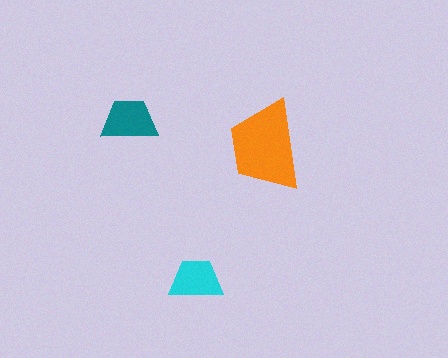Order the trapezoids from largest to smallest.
the orange one, the teal one, the cyan one.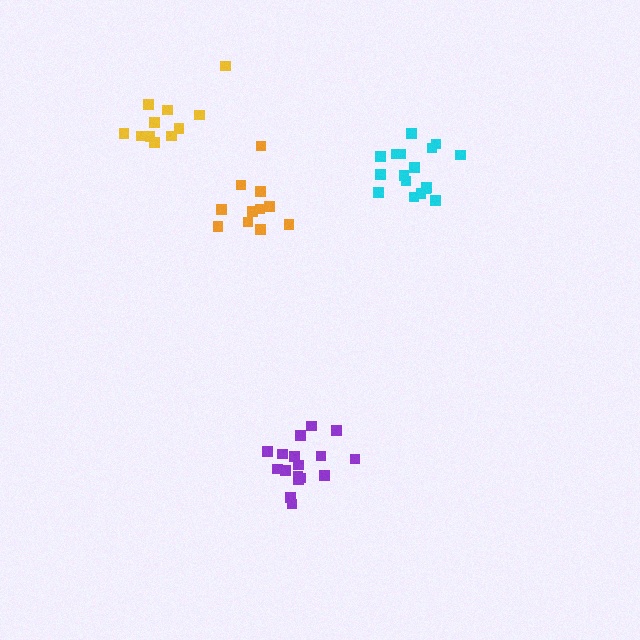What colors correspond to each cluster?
The clusters are colored: purple, orange, yellow, cyan.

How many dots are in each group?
Group 1: 17 dots, Group 2: 11 dots, Group 3: 11 dots, Group 4: 17 dots (56 total).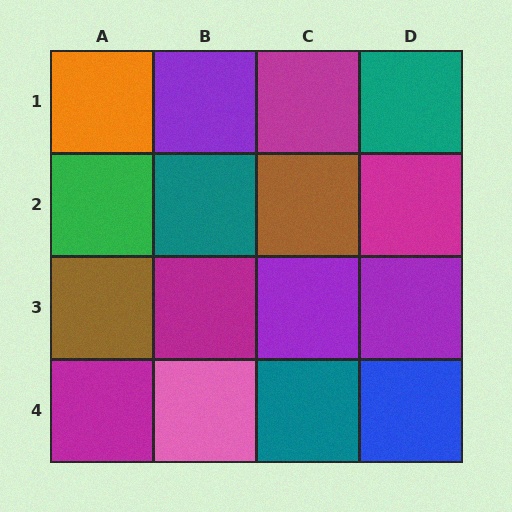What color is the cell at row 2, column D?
Magenta.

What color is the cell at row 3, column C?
Purple.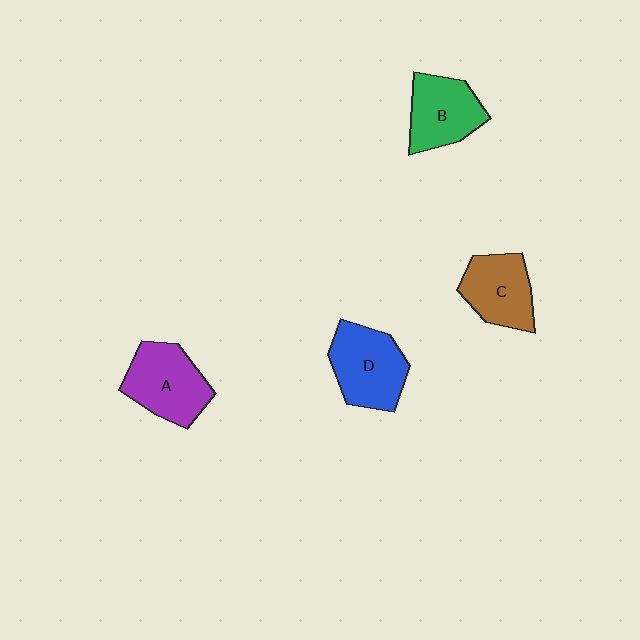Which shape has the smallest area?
Shape C (brown).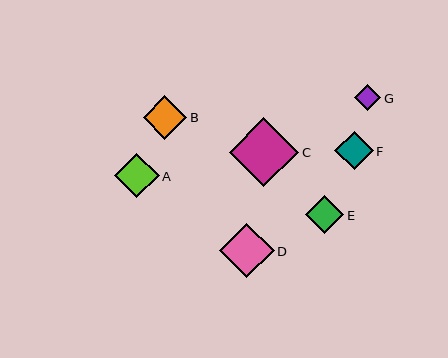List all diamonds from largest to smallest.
From largest to smallest: C, D, A, B, E, F, G.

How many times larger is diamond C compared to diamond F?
Diamond C is approximately 1.8 times the size of diamond F.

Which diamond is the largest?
Diamond C is the largest with a size of approximately 69 pixels.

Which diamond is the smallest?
Diamond G is the smallest with a size of approximately 26 pixels.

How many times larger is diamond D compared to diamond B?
Diamond D is approximately 1.3 times the size of diamond B.